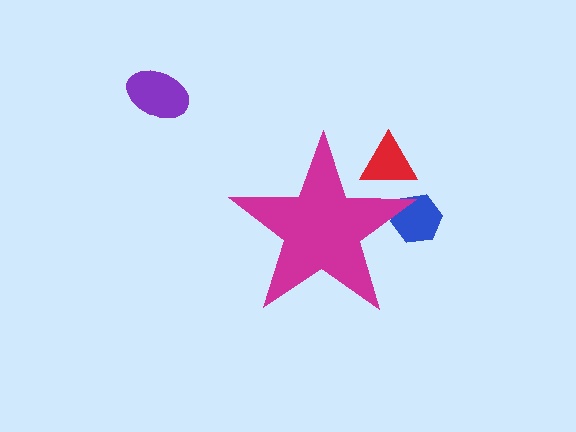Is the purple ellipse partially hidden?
No, the purple ellipse is fully visible.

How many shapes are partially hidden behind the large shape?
2 shapes are partially hidden.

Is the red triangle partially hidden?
Yes, the red triangle is partially hidden behind the magenta star.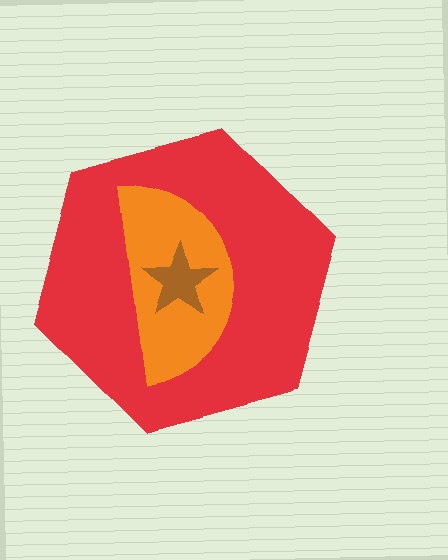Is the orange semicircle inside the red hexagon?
Yes.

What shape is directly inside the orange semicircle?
The brown star.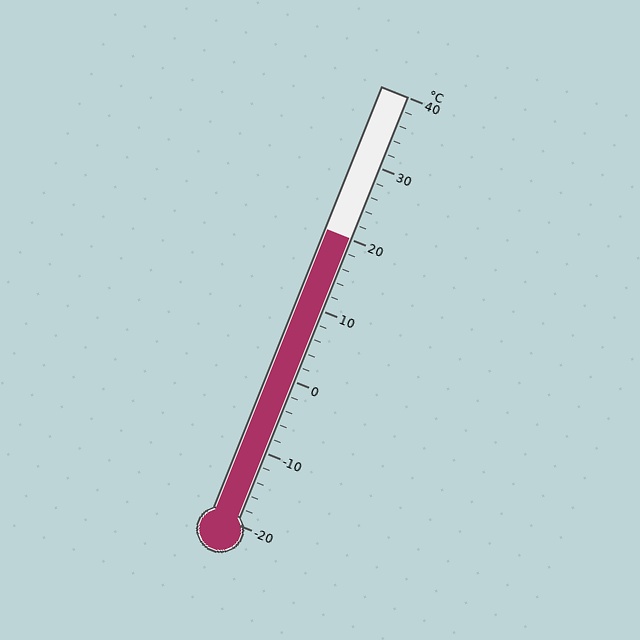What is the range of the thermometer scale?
The thermometer scale ranges from -20°C to 40°C.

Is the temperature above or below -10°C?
The temperature is above -10°C.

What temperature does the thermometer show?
The thermometer shows approximately 20°C.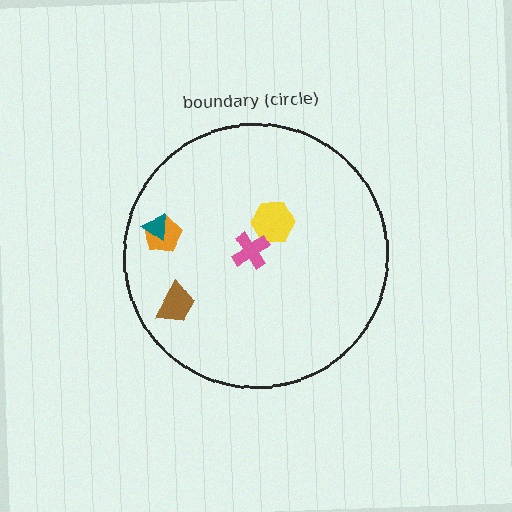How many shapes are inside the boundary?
5 inside, 0 outside.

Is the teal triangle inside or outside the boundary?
Inside.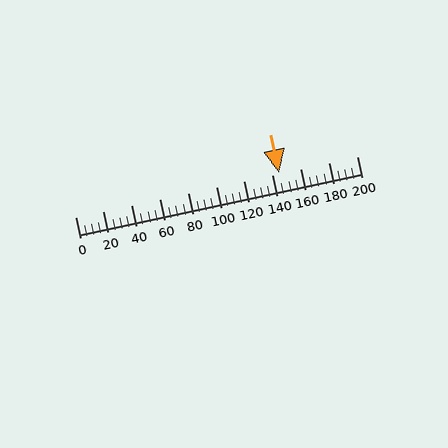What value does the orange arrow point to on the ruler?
The orange arrow points to approximately 145.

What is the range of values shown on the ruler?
The ruler shows values from 0 to 200.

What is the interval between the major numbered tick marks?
The major tick marks are spaced 20 units apart.